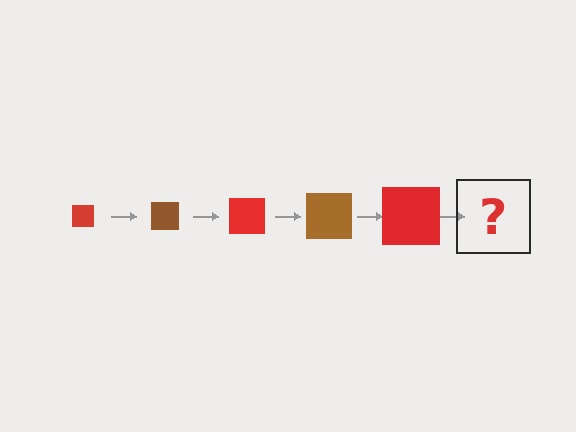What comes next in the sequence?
The next element should be a brown square, larger than the previous one.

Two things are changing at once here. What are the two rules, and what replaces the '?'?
The two rules are that the square grows larger each step and the color cycles through red and brown. The '?' should be a brown square, larger than the previous one.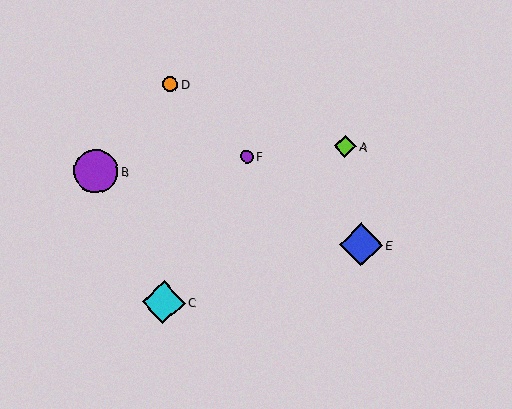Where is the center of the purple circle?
The center of the purple circle is at (96, 171).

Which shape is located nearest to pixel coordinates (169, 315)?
The cyan diamond (labeled C) at (164, 302) is nearest to that location.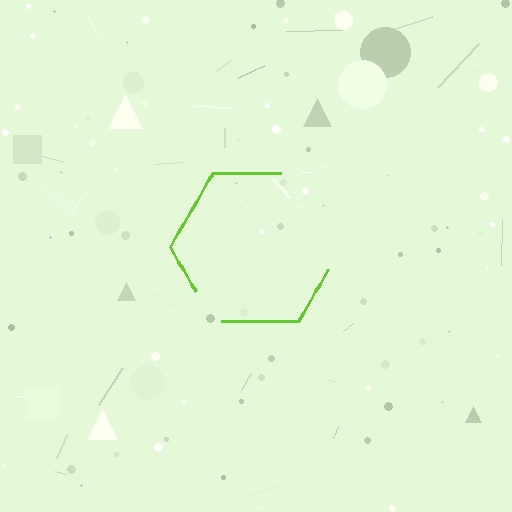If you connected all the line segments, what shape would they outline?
They would outline a hexagon.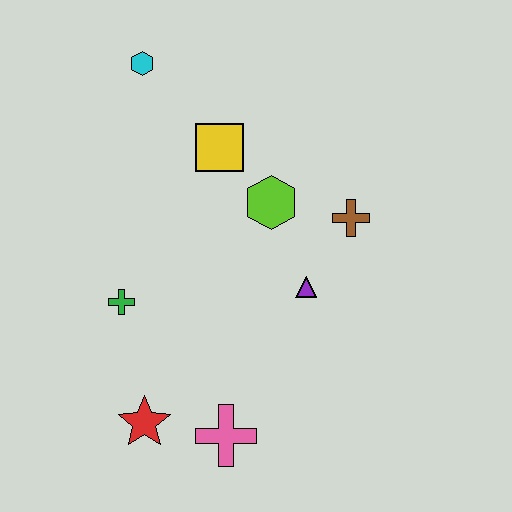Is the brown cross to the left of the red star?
No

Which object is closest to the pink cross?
The red star is closest to the pink cross.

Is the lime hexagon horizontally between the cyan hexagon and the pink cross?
No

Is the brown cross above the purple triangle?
Yes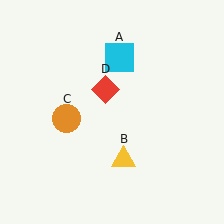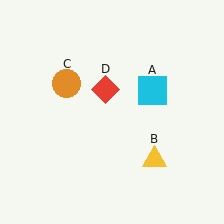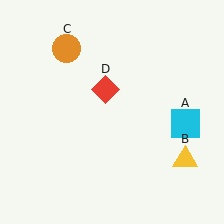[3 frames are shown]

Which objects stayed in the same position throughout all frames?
Red diamond (object D) remained stationary.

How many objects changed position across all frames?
3 objects changed position: cyan square (object A), yellow triangle (object B), orange circle (object C).